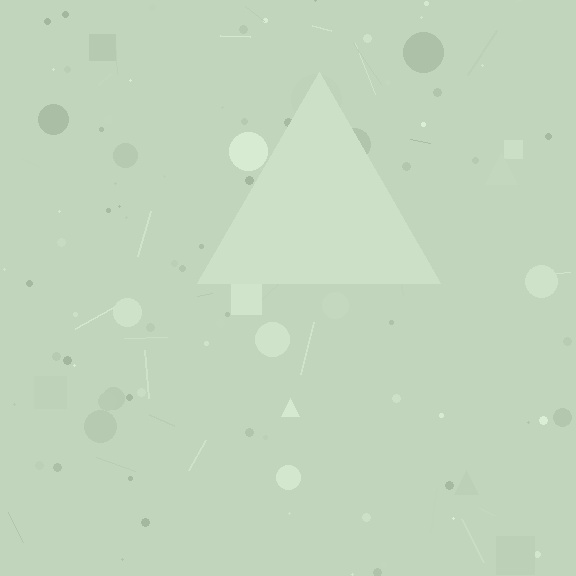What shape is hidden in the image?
A triangle is hidden in the image.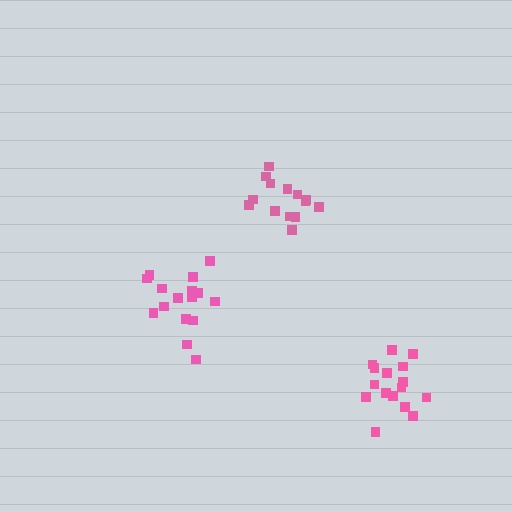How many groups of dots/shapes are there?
There are 3 groups.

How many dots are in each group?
Group 1: 16 dots, Group 2: 16 dots, Group 3: 14 dots (46 total).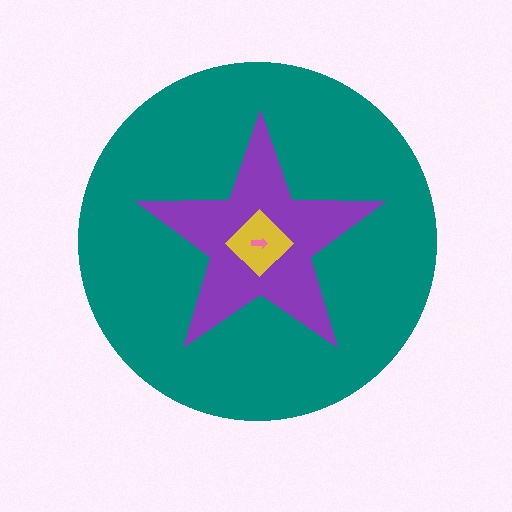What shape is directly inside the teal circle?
The purple star.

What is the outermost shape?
The teal circle.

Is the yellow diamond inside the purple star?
Yes.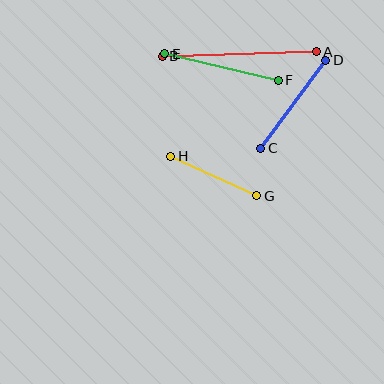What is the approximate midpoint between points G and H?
The midpoint is at approximately (214, 176) pixels.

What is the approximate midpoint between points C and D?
The midpoint is at approximately (293, 104) pixels.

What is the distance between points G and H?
The distance is approximately 95 pixels.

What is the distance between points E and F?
The distance is approximately 116 pixels.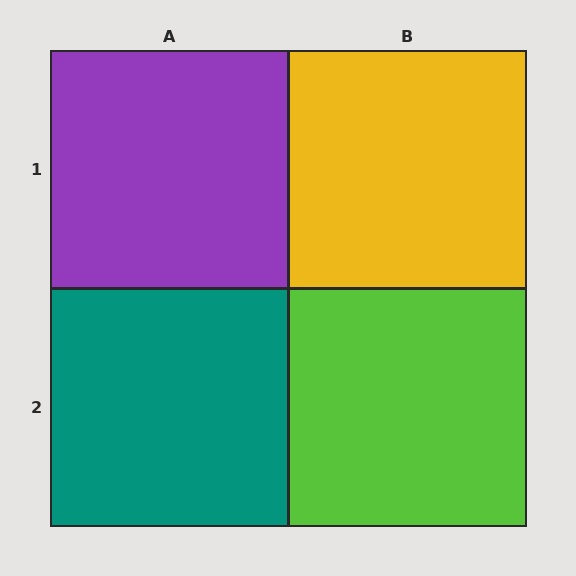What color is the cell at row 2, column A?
Teal.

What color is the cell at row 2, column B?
Lime.